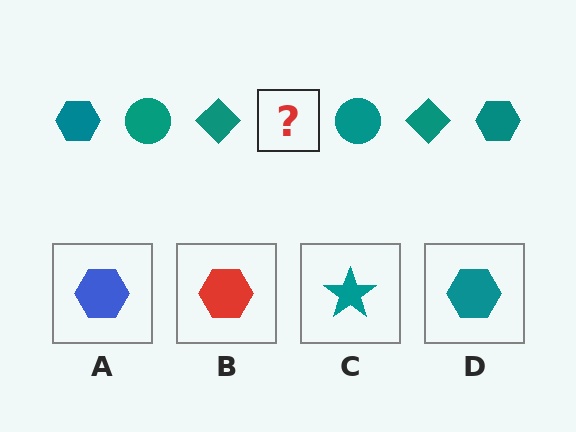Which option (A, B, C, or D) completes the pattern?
D.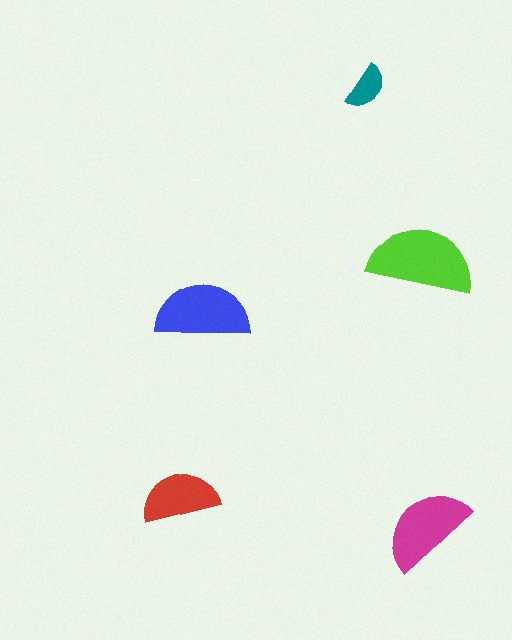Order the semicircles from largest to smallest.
the lime one, the blue one, the magenta one, the red one, the teal one.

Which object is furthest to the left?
The red semicircle is leftmost.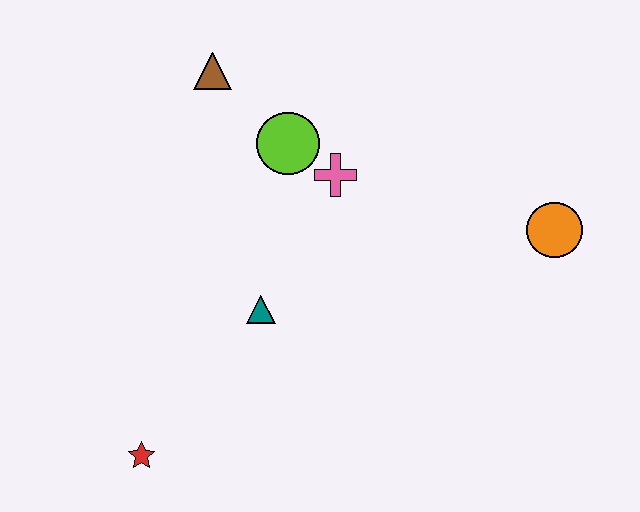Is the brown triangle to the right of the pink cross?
No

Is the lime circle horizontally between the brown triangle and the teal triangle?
No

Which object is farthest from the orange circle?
The red star is farthest from the orange circle.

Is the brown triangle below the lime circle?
No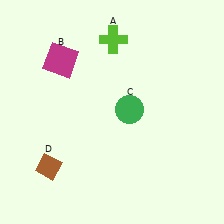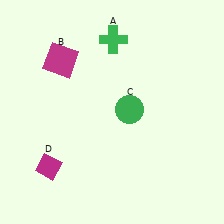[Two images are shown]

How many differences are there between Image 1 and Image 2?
There are 2 differences between the two images.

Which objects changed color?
A changed from lime to green. D changed from brown to magenta.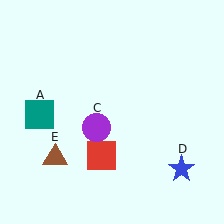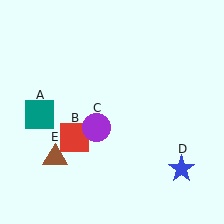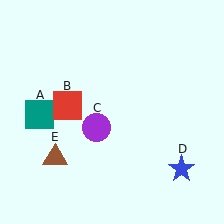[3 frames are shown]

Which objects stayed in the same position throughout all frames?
Teal square (object A) and purple circle (object C) and blue star (object D) and brown triangle (object E) remained stationary.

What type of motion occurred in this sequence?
The red square (object B) rotated clockwise around the center of the scene.